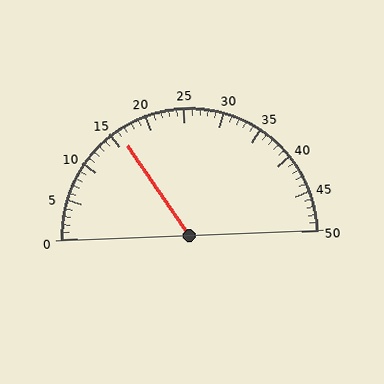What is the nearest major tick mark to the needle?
The nearest major tick mark is 15.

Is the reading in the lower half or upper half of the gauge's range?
The reading is in the lower half of the range (0 to 50).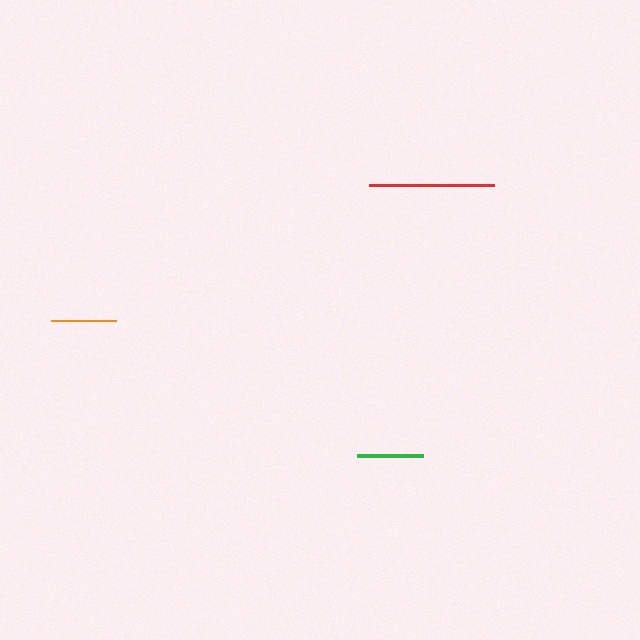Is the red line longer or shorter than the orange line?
The red line is longer than the orange line.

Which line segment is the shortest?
The orange line is the shortest at approximately 65 pixels.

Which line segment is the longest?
The red line is the longest at approximately 125 pixels.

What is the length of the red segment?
The red segment is approximately 125 pixels long.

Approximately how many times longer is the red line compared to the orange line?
The red line is approximately 1.9 times the length of the orange line.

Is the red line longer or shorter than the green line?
The red line is longer than the green line.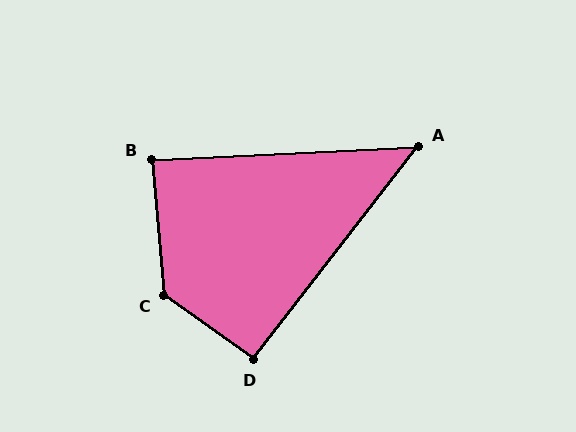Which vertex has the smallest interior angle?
A, at approximately 50 degrees.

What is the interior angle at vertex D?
Approximately 92 degrees (approximately right).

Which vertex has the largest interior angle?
C, at approximately 130 degrees.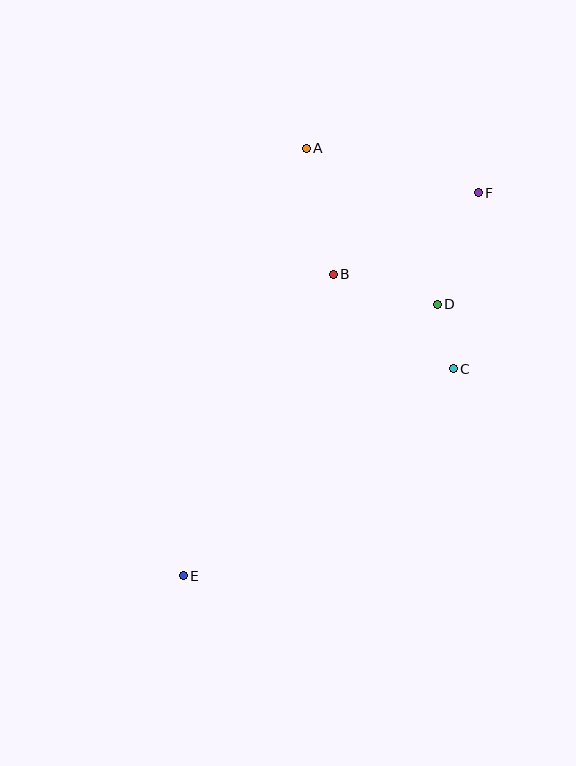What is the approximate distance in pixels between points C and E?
The distance between C and E is approximately 340 pixels.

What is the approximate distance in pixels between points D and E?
The distance between D and E is approximately 372 pixels.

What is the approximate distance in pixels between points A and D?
The distance between A and D is approximately 204 pixels.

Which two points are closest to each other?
Points C and D are closest to each other.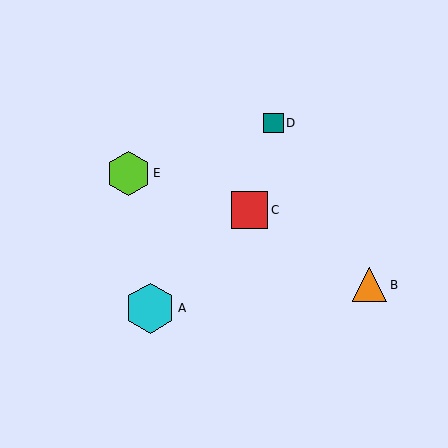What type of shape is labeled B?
Shape B is an orange triangle.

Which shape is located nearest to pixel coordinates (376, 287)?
The orange triangle (labeled B) at (370, 285) is nearest to that location.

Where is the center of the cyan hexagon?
The center of the cyan hexagon is at (150, 308).